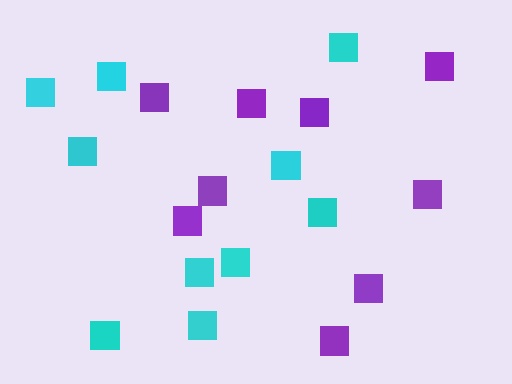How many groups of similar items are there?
There are 2 groups: one group of purple squares (9) and one group of cyan squares (10).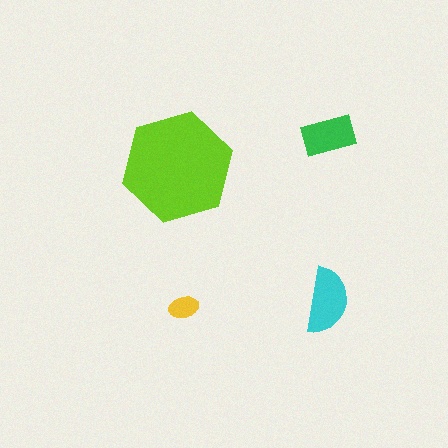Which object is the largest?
The lime hexagon.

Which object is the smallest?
The yellow ellipse.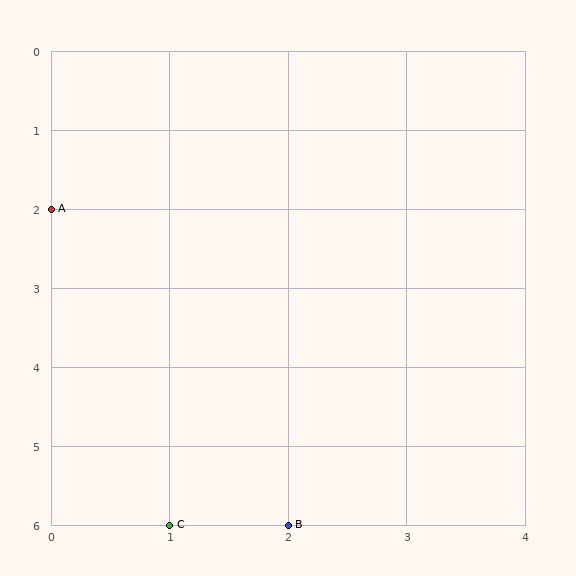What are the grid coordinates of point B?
Point B is at grid coordinates (2, 6).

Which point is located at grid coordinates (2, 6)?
Point B is at (2, 6).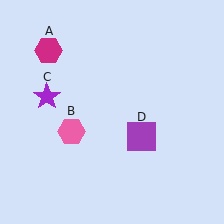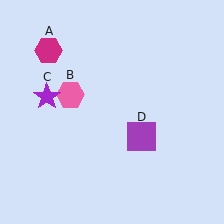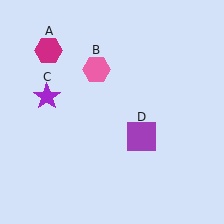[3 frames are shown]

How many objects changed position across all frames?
1 object changed position: pink hexagon (object B).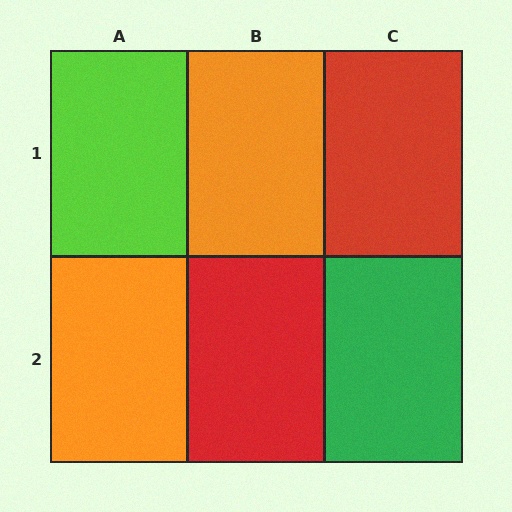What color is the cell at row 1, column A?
Lime.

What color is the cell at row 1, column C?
Red.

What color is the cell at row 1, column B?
Orange.